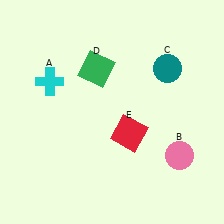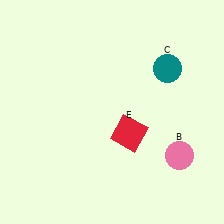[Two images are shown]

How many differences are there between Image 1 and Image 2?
There are 2 differences between the two images.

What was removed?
The green square (D), the cyan cross (A) were removed in Image 2.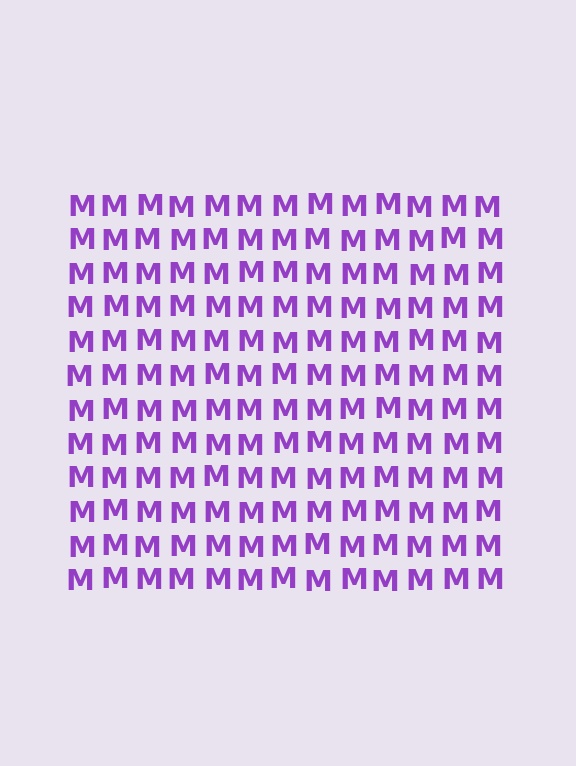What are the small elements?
The small elements are letter M's.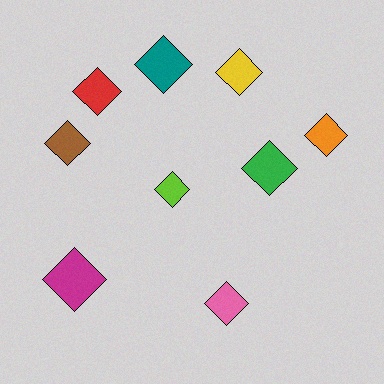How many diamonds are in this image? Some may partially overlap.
There are 9 diamonds.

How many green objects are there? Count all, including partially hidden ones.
There is 1 green object.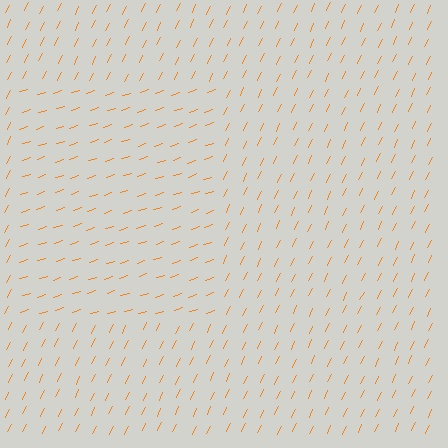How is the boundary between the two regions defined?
The boundary is defined purely by a change in line orientation (approximately 45 degrees difference). All lines are the same color and thickness.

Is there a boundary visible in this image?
Yes, there is a texture boundary formed by a change in line orientation.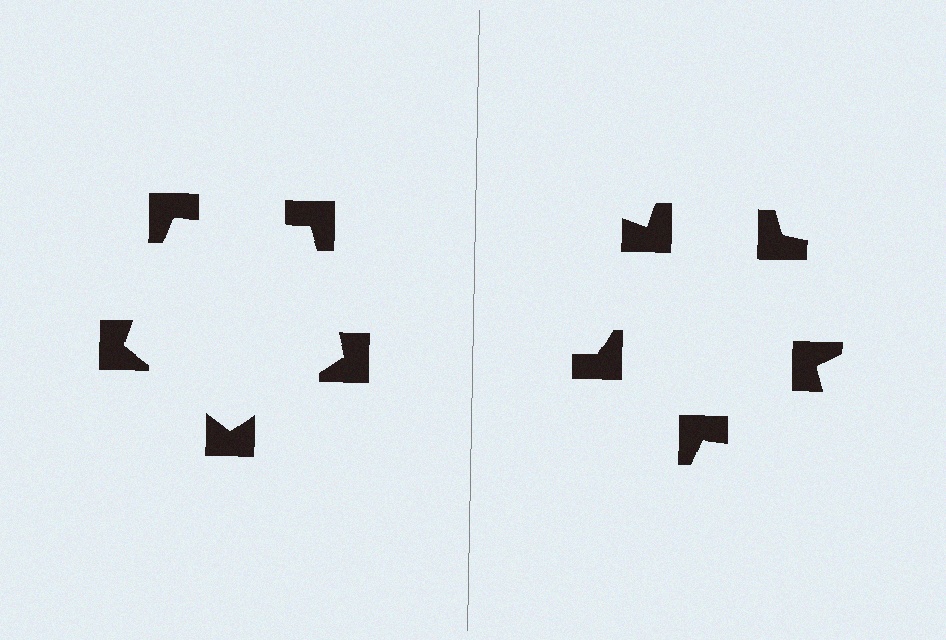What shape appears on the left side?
An illusory pentagon.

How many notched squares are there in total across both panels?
10 — 5 on each side.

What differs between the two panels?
The notched squares are positioned identically on both sides; only the wedge orientations differ. On the left they align to a pentagon; on the right they are misaligned.